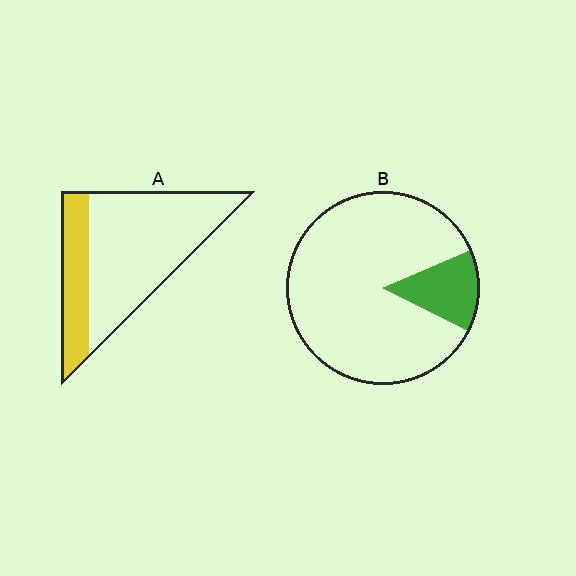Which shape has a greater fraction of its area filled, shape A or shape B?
Shape A.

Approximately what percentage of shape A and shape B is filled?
A is approximately 25% and B is approximately 15%.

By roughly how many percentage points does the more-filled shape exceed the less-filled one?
By roughly 15 percentage points (A over B).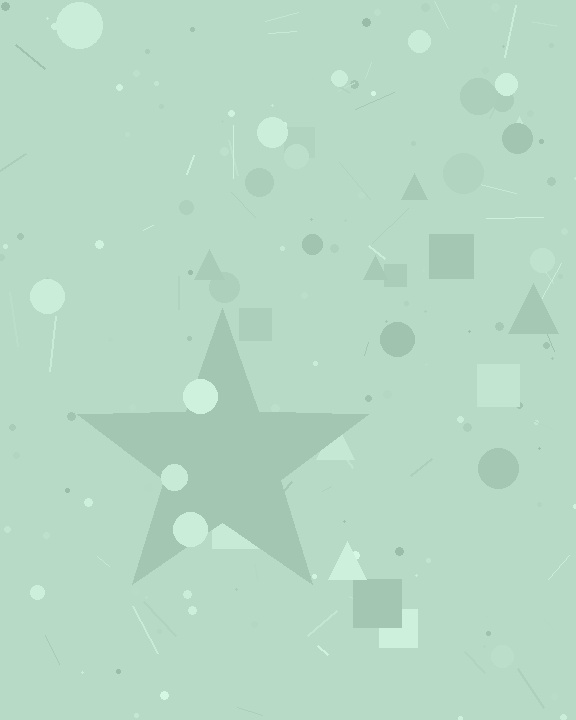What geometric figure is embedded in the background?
A star is embedded in the background.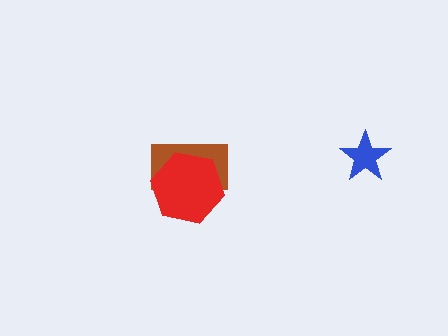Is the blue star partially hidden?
No, no other shape covers it.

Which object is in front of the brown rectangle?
The red hexagon is in front of the brown rectangle.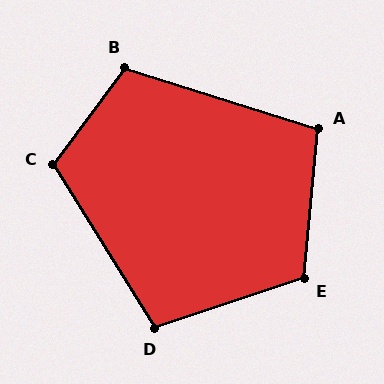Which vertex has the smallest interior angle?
A, at approximately 102 degrees.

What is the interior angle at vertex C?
Approximately 112 degrees (obtuse).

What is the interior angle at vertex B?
Approximately 109 degrees (obtuse).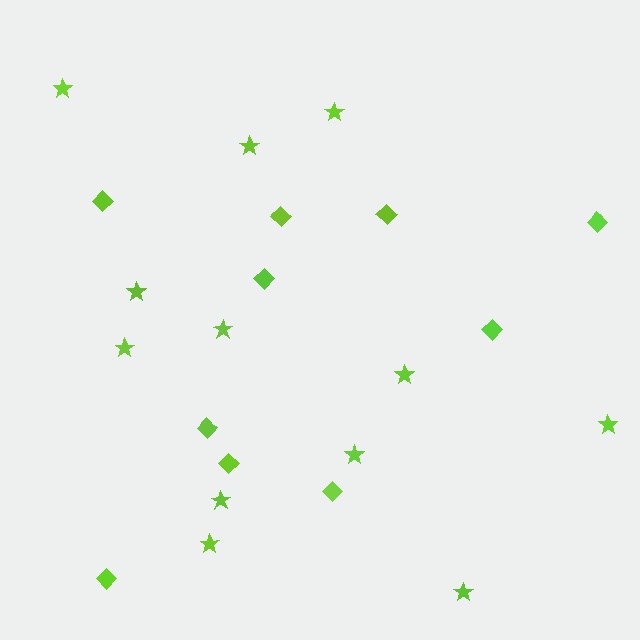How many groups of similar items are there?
There are 2 groups: one group of stars (12) and one group of diamonds (10).